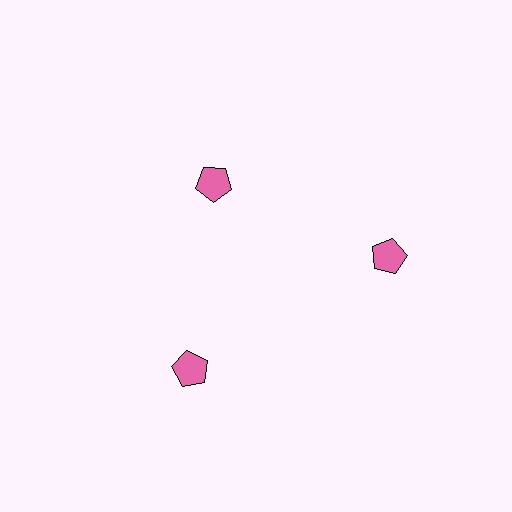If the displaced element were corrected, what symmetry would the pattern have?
It would have 3-fold rotational symmetry — the pattern would map onto itself every 120 degrees.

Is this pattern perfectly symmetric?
No. The 3 pink pentagons are arranged in a ring, but one element near the 11 o'clock position is pulled inward toward the center, breaking the 3-fold rotational symmetry.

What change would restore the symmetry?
The symmetry would be restored by moving it outward, back onto the ring so that all 3 pentagons sit at equal angles and equal distance from the center.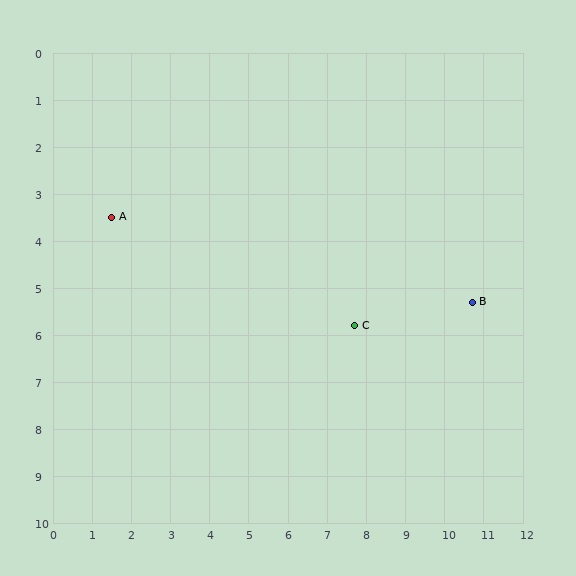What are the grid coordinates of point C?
Point C is at approximately (7.7, 5.8).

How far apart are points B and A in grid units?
Points B and A are about 9.4 grid units apart.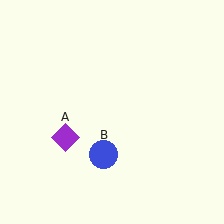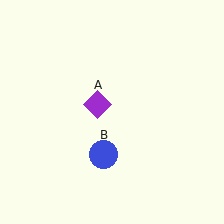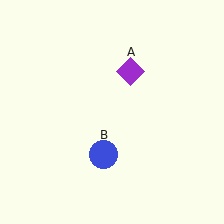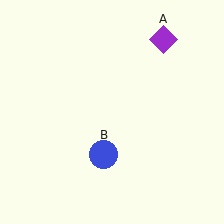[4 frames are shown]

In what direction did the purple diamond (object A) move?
The purple diamond (object A) moved up and to the right.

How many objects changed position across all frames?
1 object changed position: purple diamond (object A).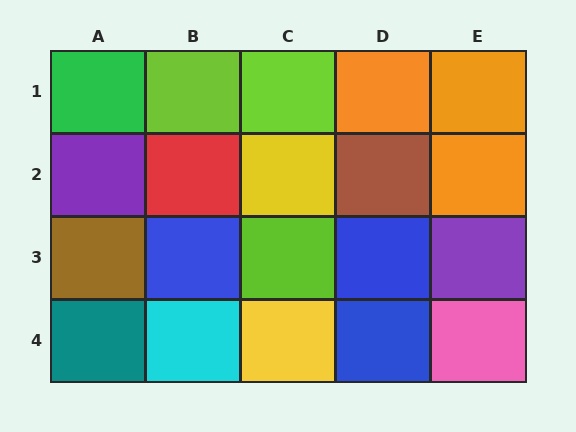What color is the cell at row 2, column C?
Yellow.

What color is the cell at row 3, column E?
Purple.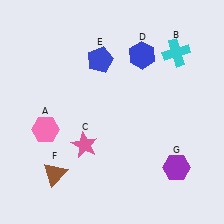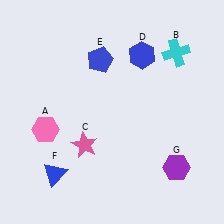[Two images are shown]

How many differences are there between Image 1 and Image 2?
There is 1 difference between the two images.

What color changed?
The triangle (F) changed from brown in Image 1 to blue in Image 2.